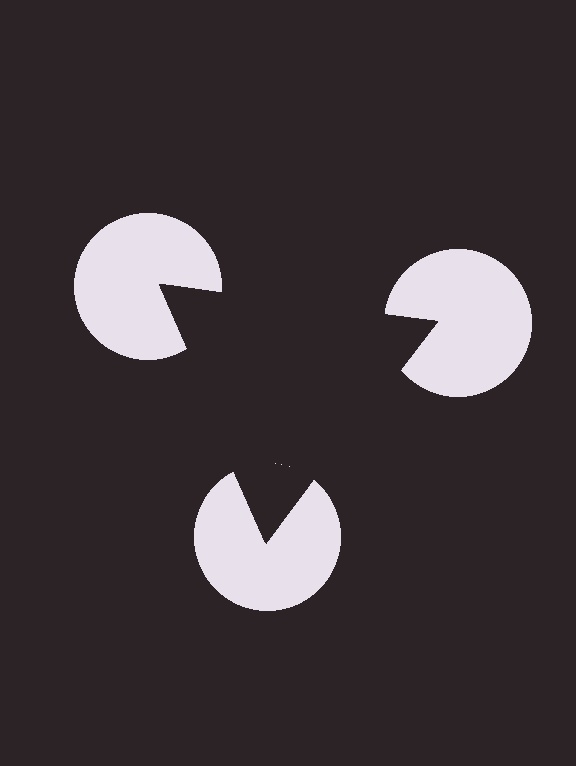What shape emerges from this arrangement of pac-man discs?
An illusory triangle — its edges are inferred from the aligned wedge cuts in the pac-man discs, not physically drawn.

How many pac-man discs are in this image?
There are 3 — one at each vertex of the illusory triangle.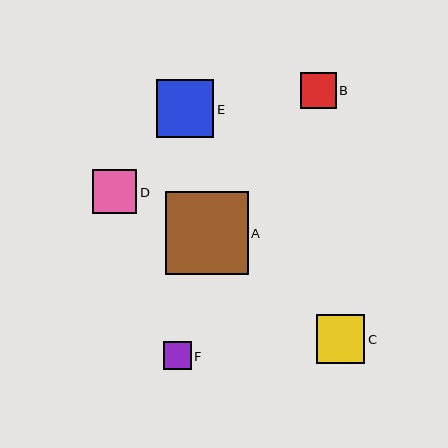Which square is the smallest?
Square F is the smallest with a size of approximately 28 pixels.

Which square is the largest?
Square A is the largest with a size of approximately 83 pixels.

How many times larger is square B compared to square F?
Square B is approximately 1.3 times the size of square F.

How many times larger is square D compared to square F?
Square D is approximately 1.6 times the size of square F.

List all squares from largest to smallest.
From largest to smallest: A, E, C, D, B, F.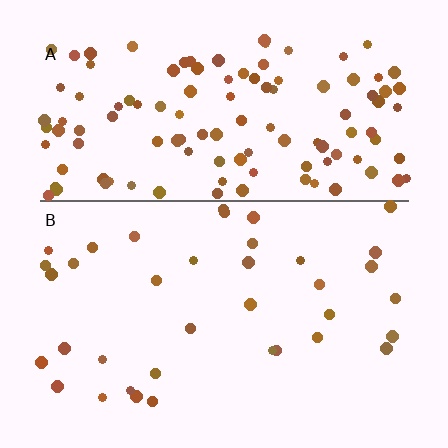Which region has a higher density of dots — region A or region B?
A (the top).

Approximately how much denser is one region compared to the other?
Approximately 3.3× — region A over region B.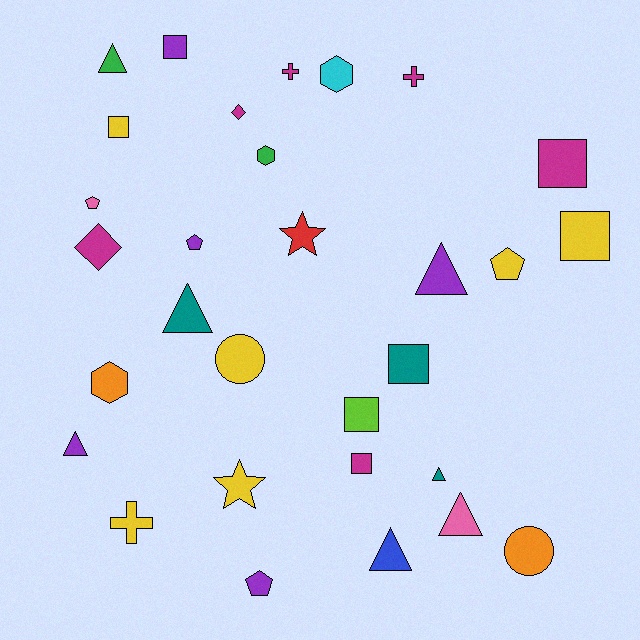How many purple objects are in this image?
There are 5 purple objects.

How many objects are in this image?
There are 30 objects.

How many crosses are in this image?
There are 3 crosses.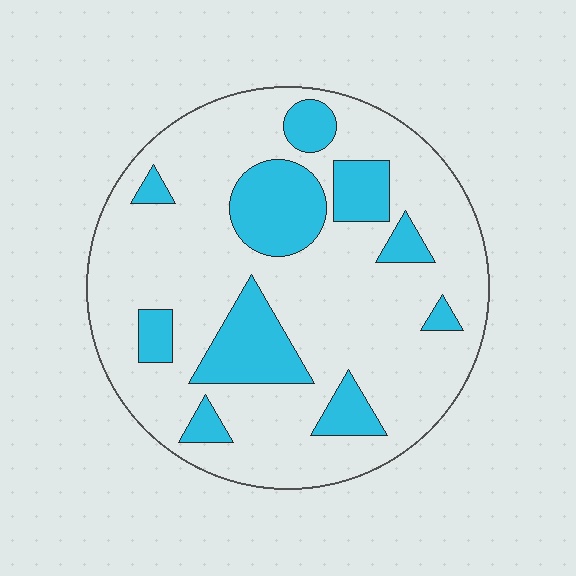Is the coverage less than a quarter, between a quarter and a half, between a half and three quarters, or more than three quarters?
Less than a quarter.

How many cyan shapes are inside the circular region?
10.